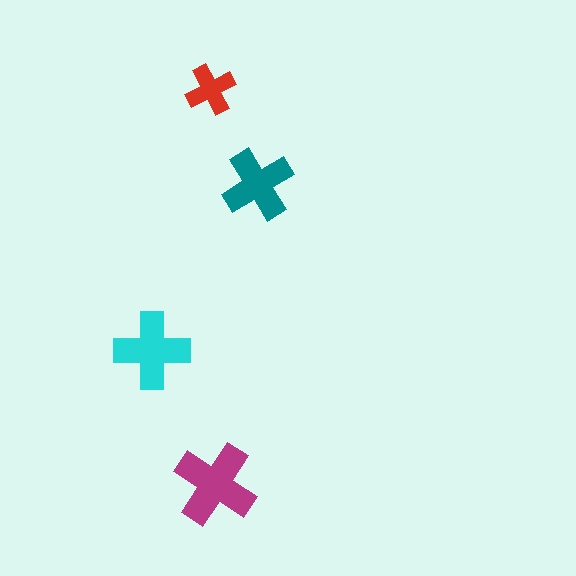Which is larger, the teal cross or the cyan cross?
The cyan one.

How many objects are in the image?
There are 4 objects in the image.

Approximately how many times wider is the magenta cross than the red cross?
About 1.5 times wider.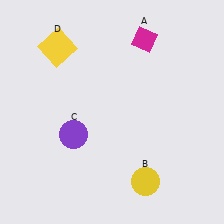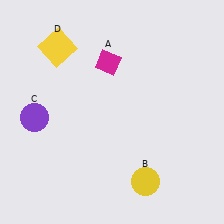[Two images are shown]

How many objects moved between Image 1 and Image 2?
2 objects moved between the two images.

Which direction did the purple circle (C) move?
The purple circle (C) moved left.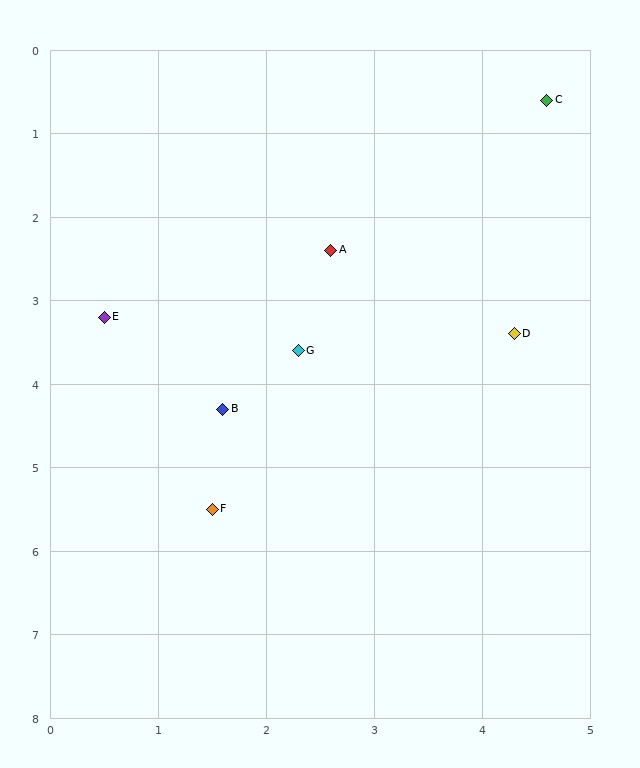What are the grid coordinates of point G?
Point G is at approximately (2.3, 3.6).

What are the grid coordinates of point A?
Point A is at approximately (2.6, 2.4).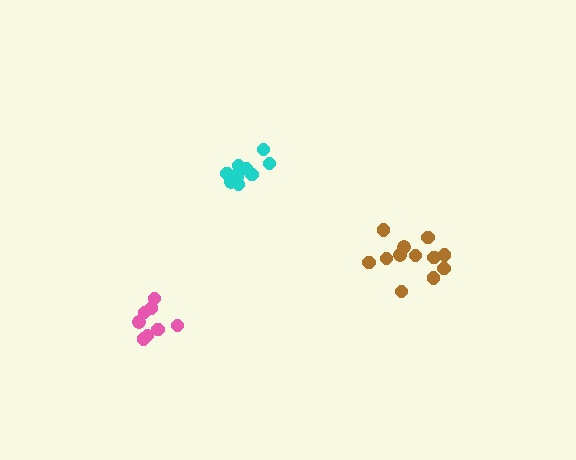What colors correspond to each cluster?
The clusters are colored: cyan, brown, pink.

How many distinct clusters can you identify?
There are 3 distinct clusters.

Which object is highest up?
The cyan cluster is topmost.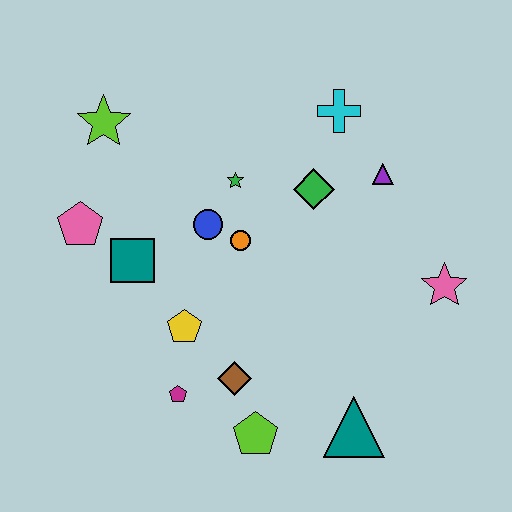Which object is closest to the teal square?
The pink pentagon is closest to the teal square.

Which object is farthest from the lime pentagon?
The lime star is farthest from the lime pentagon.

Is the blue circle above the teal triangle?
Yes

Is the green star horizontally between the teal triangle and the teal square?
Yes